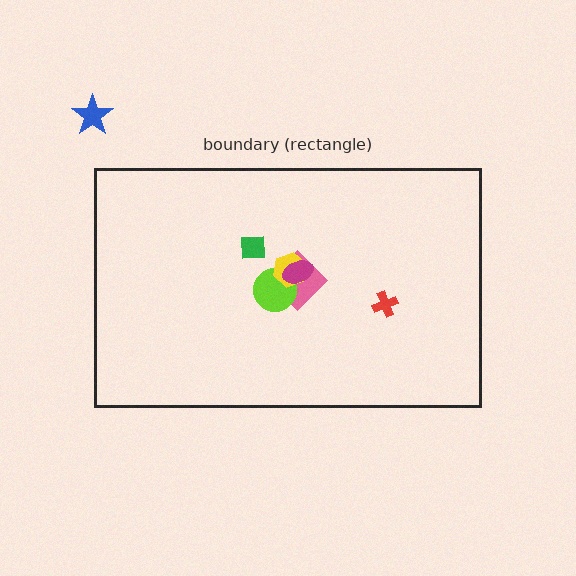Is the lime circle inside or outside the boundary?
Inside.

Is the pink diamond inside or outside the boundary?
Inside.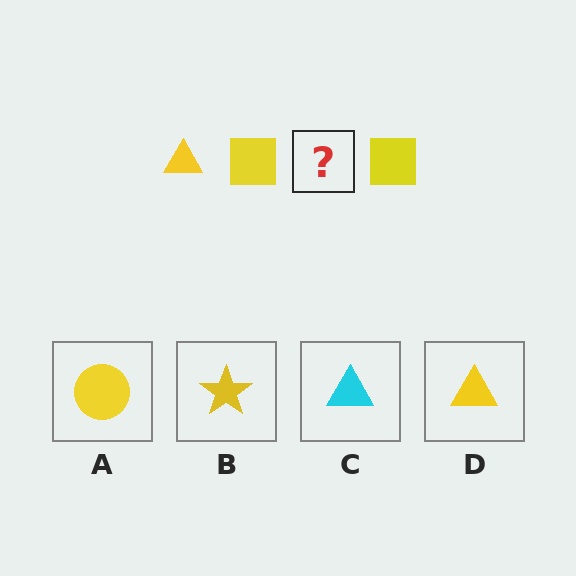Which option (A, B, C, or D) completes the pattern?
D.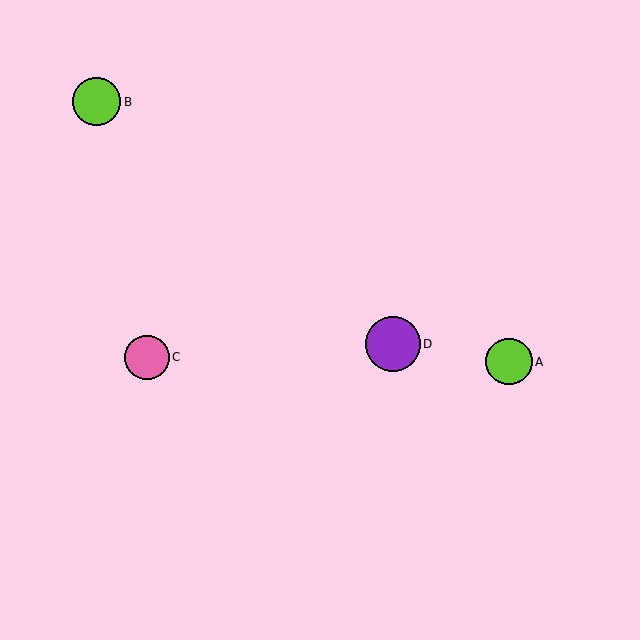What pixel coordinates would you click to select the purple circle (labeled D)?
Click at (393, 344) to select the purple circle D.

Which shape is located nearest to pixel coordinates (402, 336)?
The purple circle (labeled D) at (393, 344) is nearest to that location.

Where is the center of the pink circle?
The center of the pink circle is at (147, 357).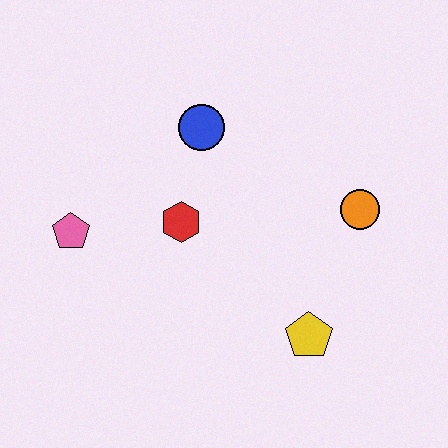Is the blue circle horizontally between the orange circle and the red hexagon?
Yes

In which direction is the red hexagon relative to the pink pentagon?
The red hexagon is to the right of the pink pentagon.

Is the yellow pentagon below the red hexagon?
Yes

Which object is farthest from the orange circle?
The pink pentagon is farthest from the orange circle.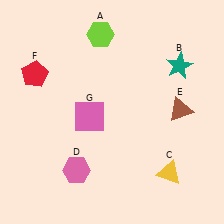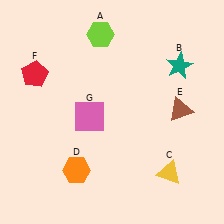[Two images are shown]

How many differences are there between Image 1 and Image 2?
There is 1 difference between the two images.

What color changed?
The hexagon (D) changed from pink in Image 1 to orange in Image 2.